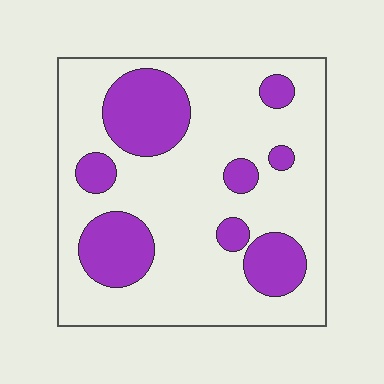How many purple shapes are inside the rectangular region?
8.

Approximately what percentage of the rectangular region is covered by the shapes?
Approximately 25%.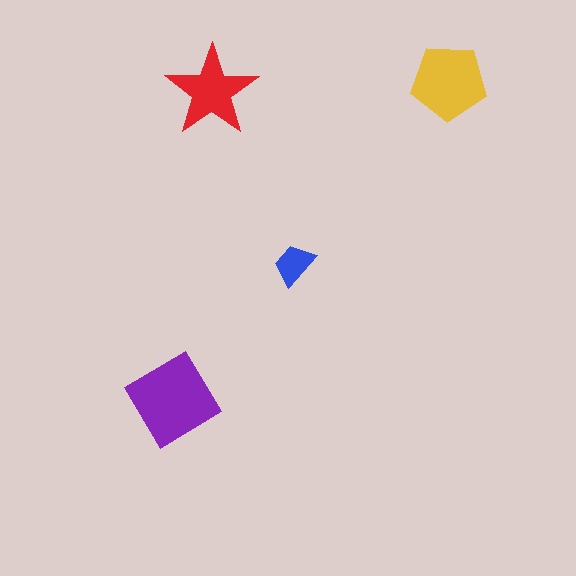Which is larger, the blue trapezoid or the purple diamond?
The purple diamond.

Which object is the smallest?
The blue trapezoid.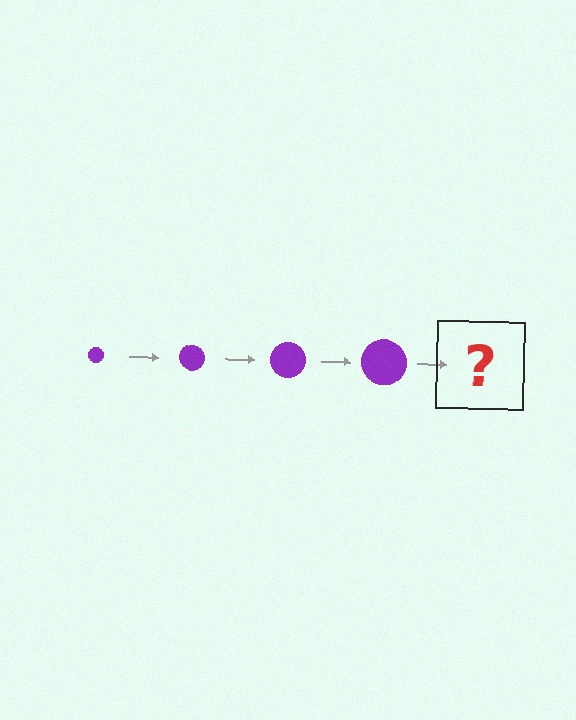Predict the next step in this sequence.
The next step is a purple circle, larger than the previous one.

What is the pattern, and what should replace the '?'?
The pattern is that the circle gets progressively larger each step. The '?' should be a purple circle, larger than the previous one.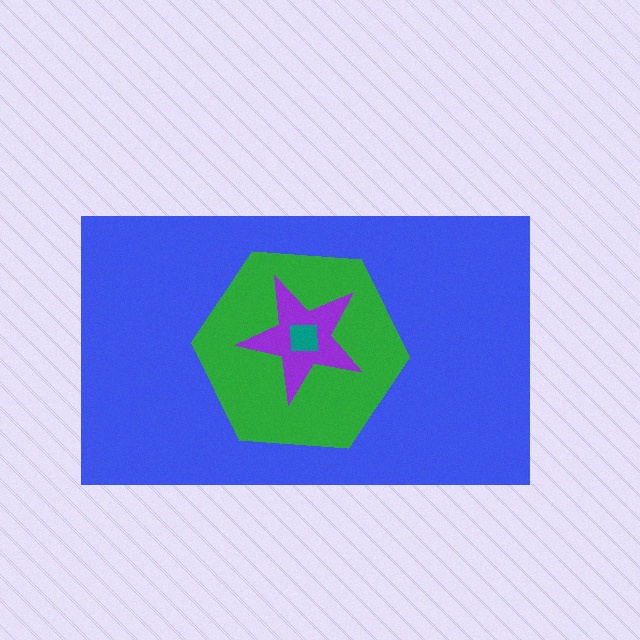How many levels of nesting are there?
4.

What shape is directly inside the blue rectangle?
The green hexagon.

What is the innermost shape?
The teal square.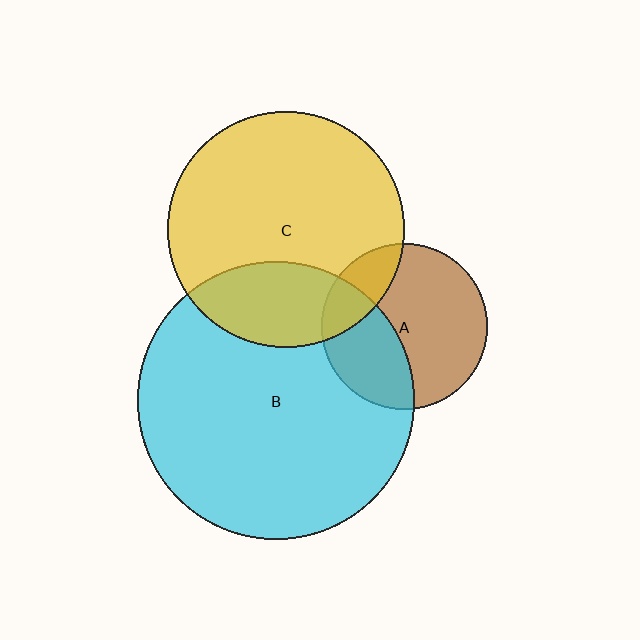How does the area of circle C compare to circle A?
Approximately 2.0 times.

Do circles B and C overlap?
Yes.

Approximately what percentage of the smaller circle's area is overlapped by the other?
Approximately 25%.